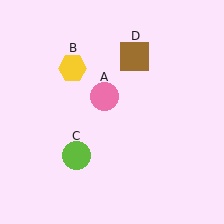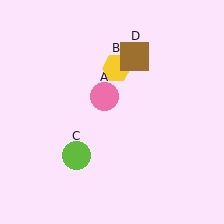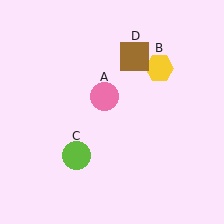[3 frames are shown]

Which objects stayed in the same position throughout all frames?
Pink circle (object A) and lime circle (object C) and brown square (object D) remained stationary.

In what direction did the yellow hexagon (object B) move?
The yellow hexagon (object B) moved right.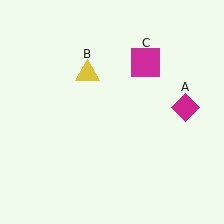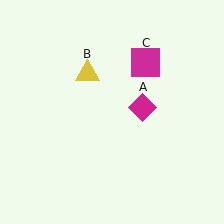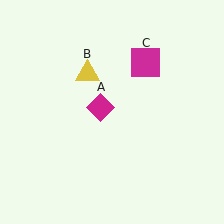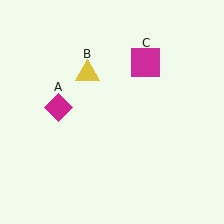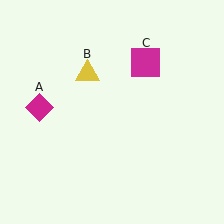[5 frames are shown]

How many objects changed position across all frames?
1 object changed position: magenta diamond (object A).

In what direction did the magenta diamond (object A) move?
The magenta diamond (object A) moved left.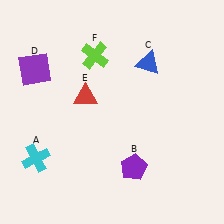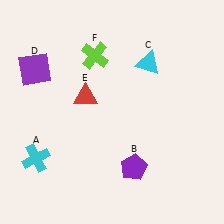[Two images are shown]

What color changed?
The triangle (C) changed from blue in Image 1 to cyan in Image 2.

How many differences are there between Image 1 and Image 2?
There is 1 difference between the two images.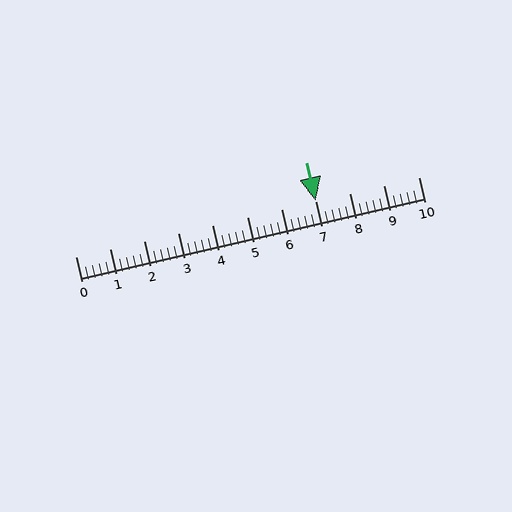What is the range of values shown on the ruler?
The ruler shows values from 0 to 10.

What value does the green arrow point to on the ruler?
The green arrow points to approximately 7.0.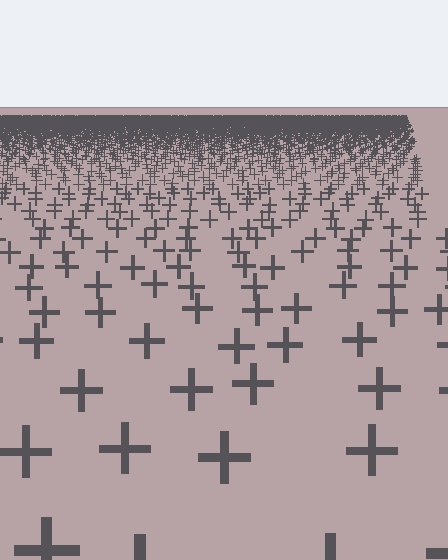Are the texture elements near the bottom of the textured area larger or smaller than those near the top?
Larger. Near the bottom, elements are closer to the viewer and appear at a bigger on-screen size.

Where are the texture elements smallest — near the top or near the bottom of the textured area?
Near the top.